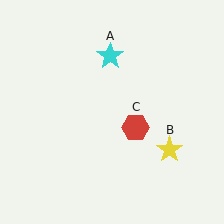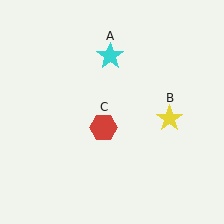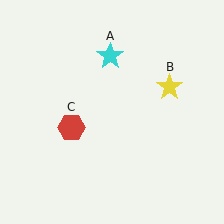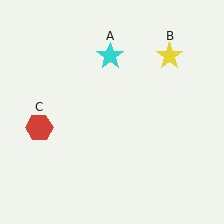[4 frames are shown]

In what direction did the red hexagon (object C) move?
The red hexagon (object C) moved left.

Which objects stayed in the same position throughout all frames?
Cyan star (object A) remained stationary.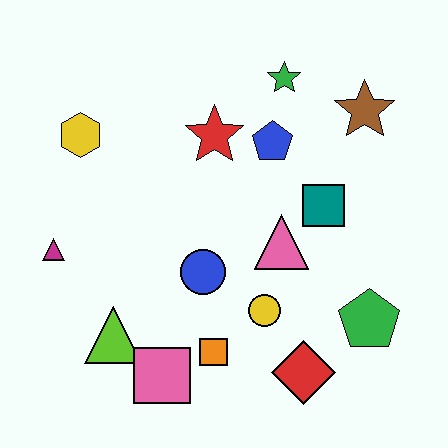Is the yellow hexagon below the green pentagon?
No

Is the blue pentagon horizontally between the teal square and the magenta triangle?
Yes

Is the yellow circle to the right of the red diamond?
No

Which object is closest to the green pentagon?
The red diamond is closest to the green pentagon.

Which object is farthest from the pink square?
The brown star is farthest from the pink square.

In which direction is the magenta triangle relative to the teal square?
The magenta triangle is to the left of the teal square.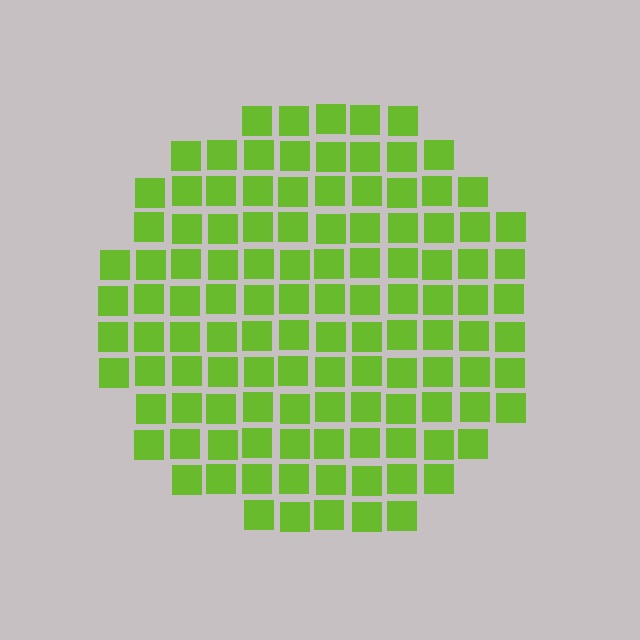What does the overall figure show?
The overall figure shows a circle.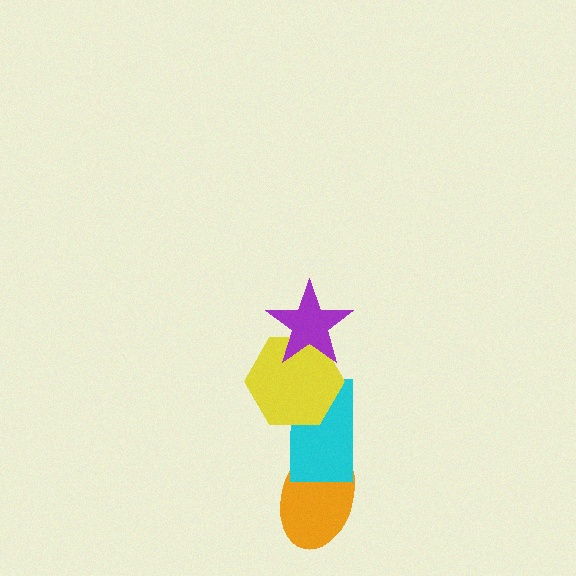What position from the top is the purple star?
The purple star is 1st from the top.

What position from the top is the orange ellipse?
The orange ellipse is 4th from the top.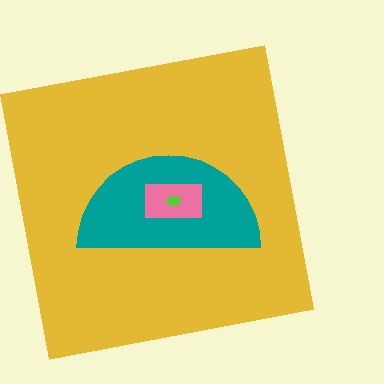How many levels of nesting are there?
4.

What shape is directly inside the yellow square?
The teal semicircle.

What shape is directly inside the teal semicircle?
The pink rectangle.